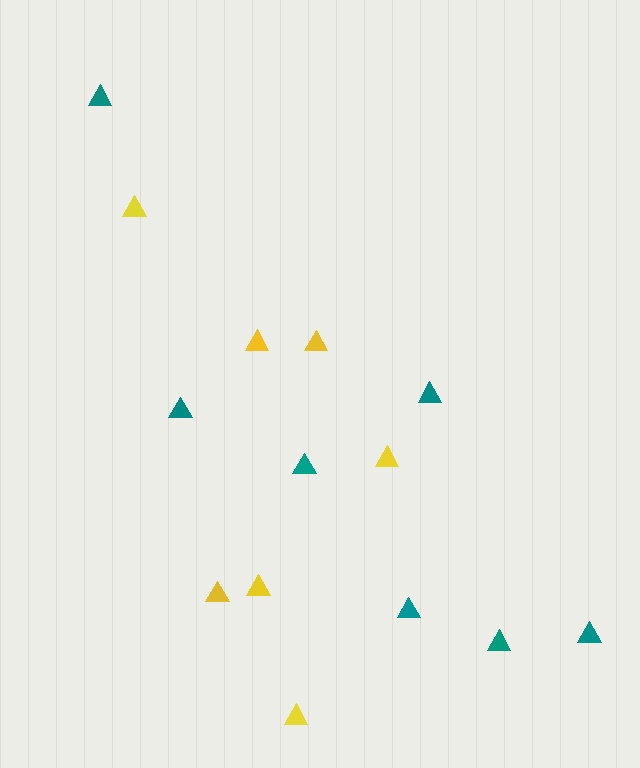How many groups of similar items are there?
There are 2 groups: one group of yellow triangles (7) and one group of teal triangles (7).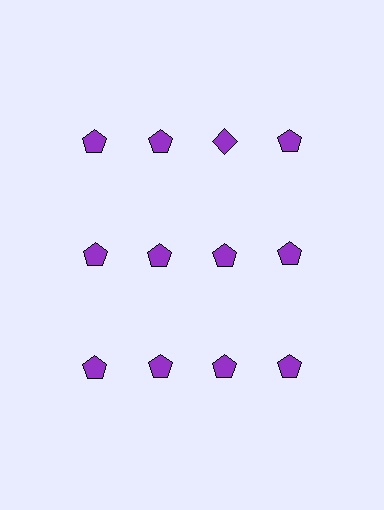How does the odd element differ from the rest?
It has a different shape: diamond instead of pentagon.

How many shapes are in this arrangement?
There are 12 shapes arranged in a grid pattern.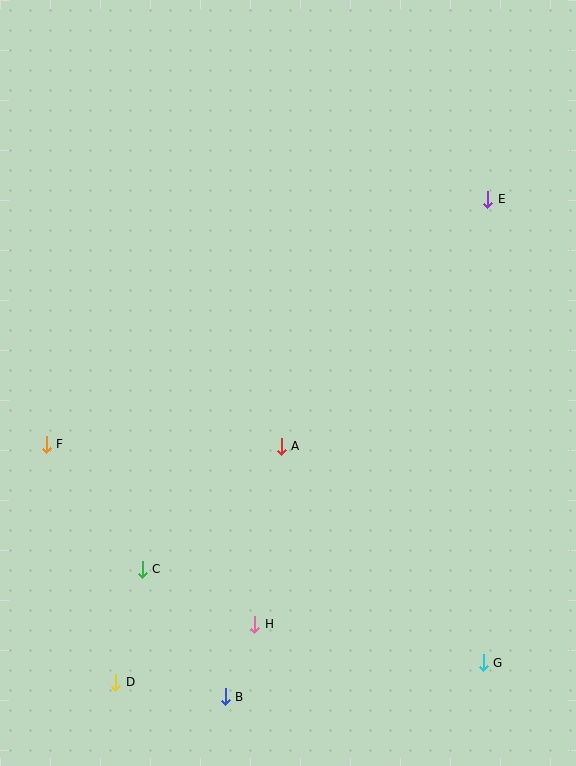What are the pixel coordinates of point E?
Point E is at (488, 199).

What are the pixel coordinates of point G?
Point G is at (483, 663).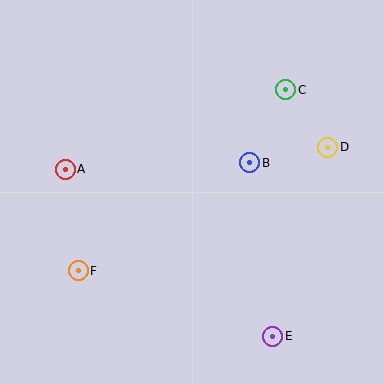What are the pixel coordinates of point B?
Point B is at (250, 163).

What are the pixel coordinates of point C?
Point C is at (286, 90).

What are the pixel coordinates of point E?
Point E is at (273, 336).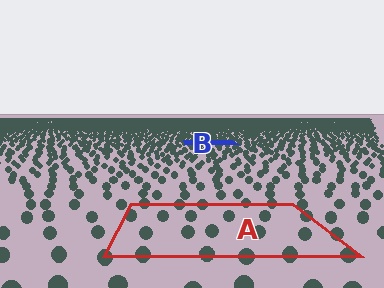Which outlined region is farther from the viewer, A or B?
Region B is farther from the viewer — the texture elements inside it appear smaller and more densely packed.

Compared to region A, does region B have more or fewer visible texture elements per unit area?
Region B has more texture elements per unit area — they are packed more densely because it is farther away.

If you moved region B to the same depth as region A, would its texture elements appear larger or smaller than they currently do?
They would appear larger. At a closer depth, the same texture elements are projected at a bigger on-screen size.